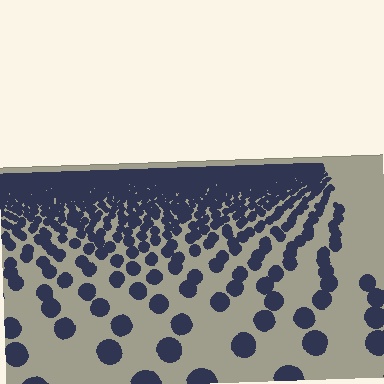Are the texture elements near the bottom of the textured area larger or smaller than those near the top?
Larger. Near the bottom, elements are closer to the viewer and appear at a bigger on-screen size.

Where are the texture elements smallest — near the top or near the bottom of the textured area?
Near the top.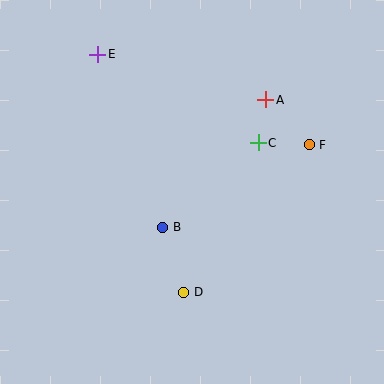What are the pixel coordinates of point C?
Point C is at (258, 143).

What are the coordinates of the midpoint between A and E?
The midpoint between A and E is at (182, 77).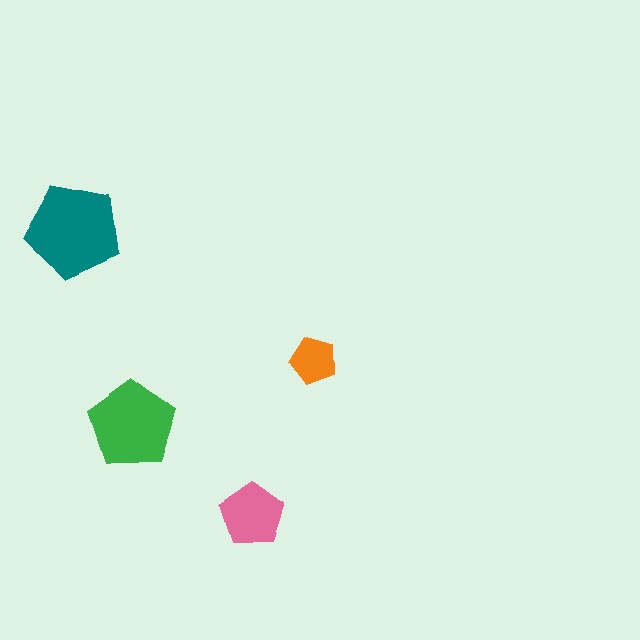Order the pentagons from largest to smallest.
the teal one, the green one, the pink one, the orange one.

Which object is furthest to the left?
The teal pentagon is leftmost.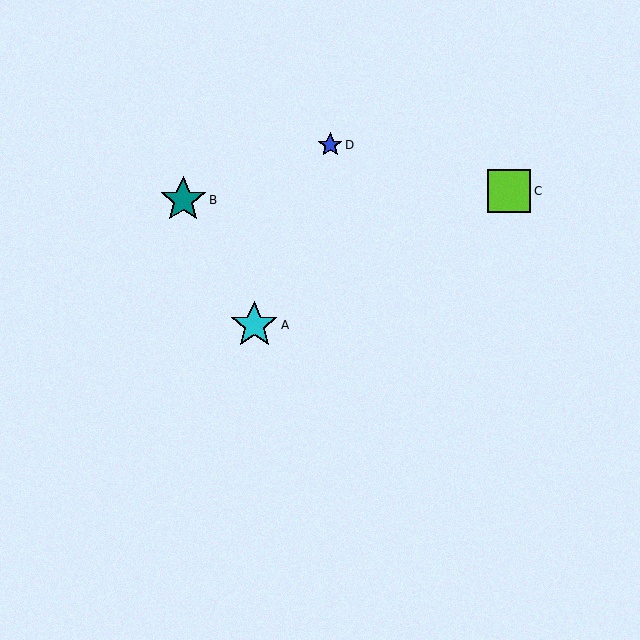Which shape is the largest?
The cyan star (labeled A) is the largest.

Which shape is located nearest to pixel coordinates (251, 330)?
The cyan star (labeled A) at (254, 325) is nearest to that location.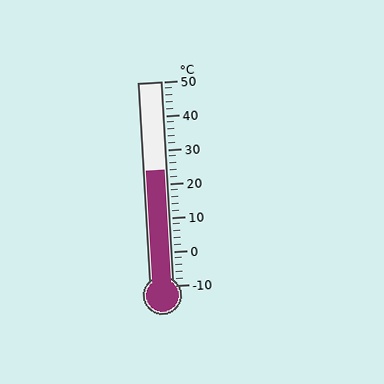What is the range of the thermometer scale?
The thermometer scale ranges from -10°C to 50°C.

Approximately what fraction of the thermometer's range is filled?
The thermometer is filled to approximately 55% of its range.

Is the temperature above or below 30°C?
The temperature is below 30°C.